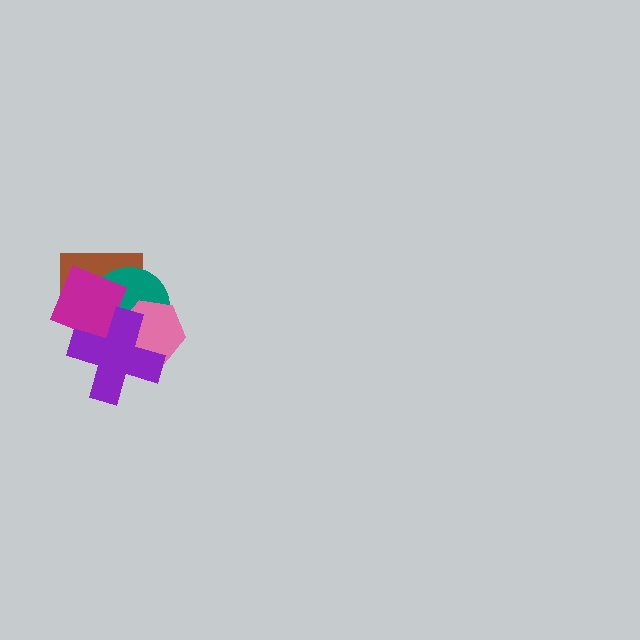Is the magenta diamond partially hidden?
Yes, it is partially covered by another shape.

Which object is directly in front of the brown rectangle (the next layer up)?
The teal circle is directly in front of the brown rectangle.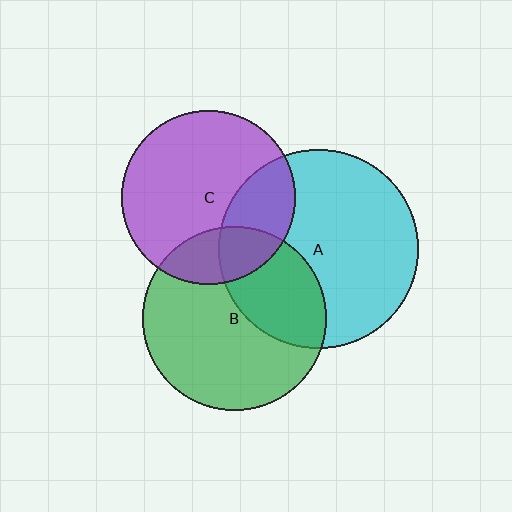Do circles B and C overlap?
Yes.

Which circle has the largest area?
Circle A (cyan).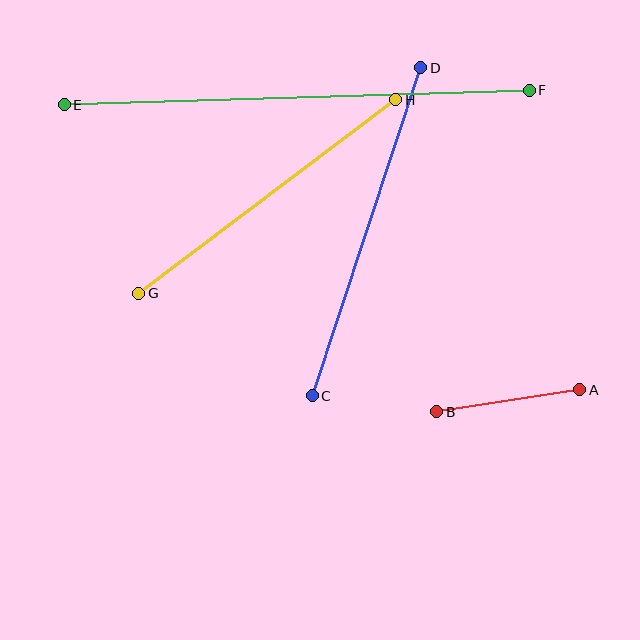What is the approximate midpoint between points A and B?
The midpoint is at approximately (508, 401) pixels.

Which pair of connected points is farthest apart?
Points E and F are farthest apart.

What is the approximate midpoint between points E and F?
The midpoint is at approximately (297, 98) pixels.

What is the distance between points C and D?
The distance is approximately 345 pixels.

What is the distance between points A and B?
The distance is approximately 145 pixels.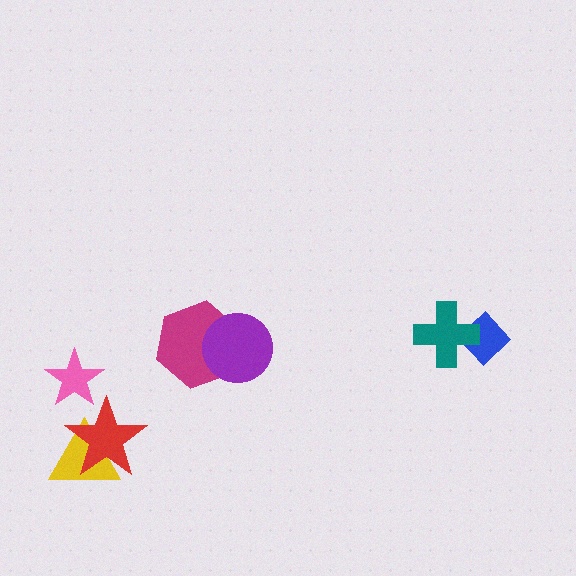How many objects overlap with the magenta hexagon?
1 object overlaps with the magenta hexagon.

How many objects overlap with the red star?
1 object overlaps with the red star.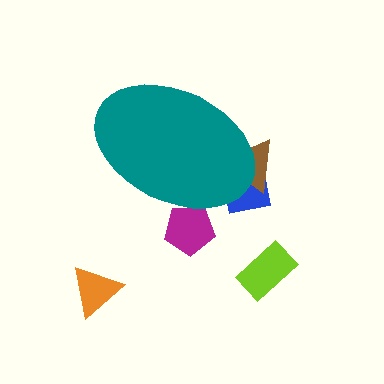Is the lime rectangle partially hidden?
No, the lime rectangle is fully visible.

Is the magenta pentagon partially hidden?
Yes, the magenta pentagon is partially hidden behind the teal ellipse.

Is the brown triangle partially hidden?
Yes, the brown triangle is partially hidden behind the teal ellipse.